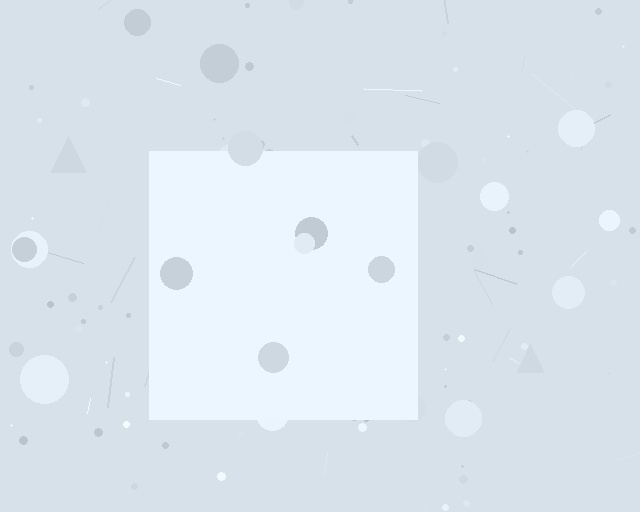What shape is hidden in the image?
A square is hidden in the image.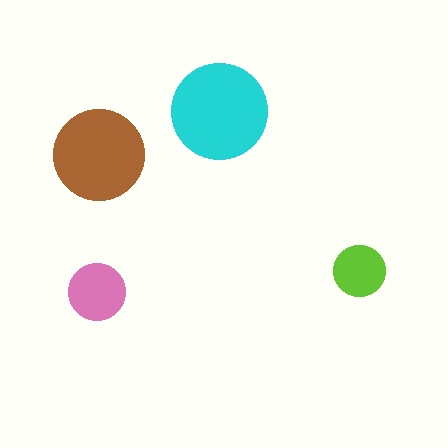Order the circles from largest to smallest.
the cyan one, the brown one, the pink one, the lime one.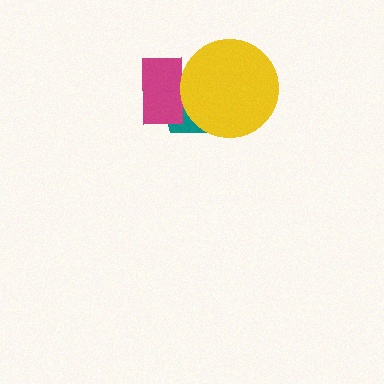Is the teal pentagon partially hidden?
Yes, it is partially covered by another shape.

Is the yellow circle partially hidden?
No, no other shape covers it.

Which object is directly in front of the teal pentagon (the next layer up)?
The magenta rectangle is directly in front of the teal pentagon.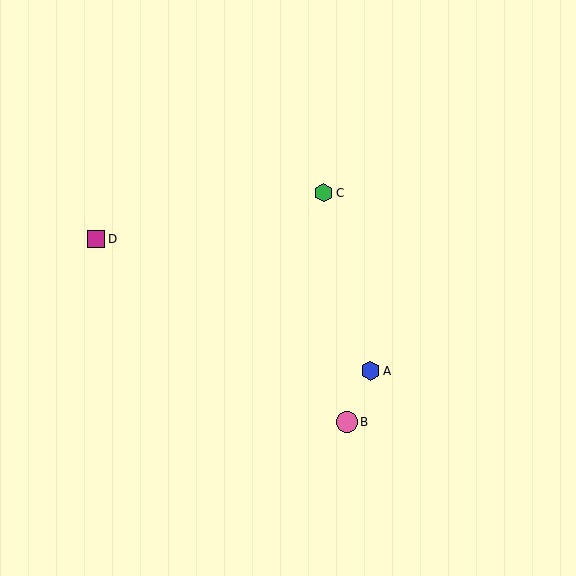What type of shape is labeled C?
Shape C is a green hexagon.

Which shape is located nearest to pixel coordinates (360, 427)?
The pink circle (labeled B) at (347, 422) is nearest to that location.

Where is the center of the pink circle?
The center of the pink circle is at (347, 422).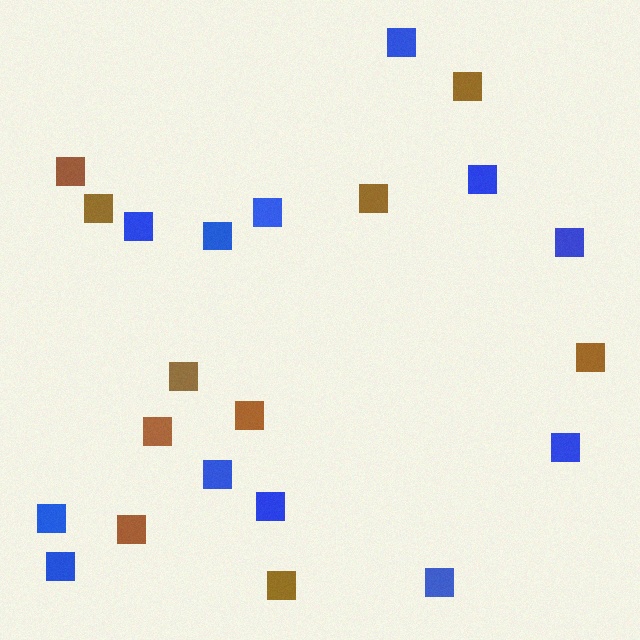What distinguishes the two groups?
There are 2 groups: one group of brown squares (10) and one group of blue squares (12).